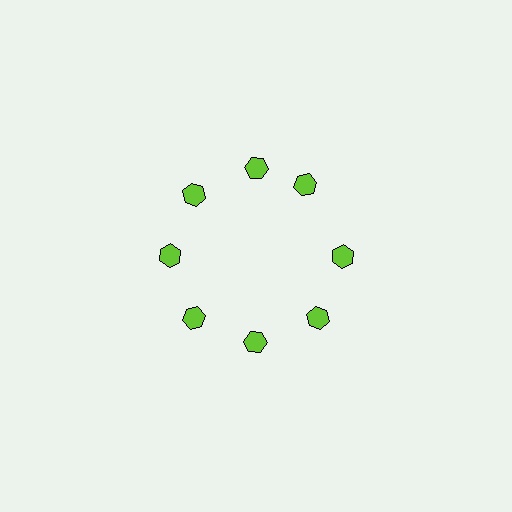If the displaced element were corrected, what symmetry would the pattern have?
It would have 8-fold rotational symmetry — the pattern would map onto itself every 45 degrees.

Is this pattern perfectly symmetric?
No. The 8 lime hexagons are arranged in a ring, but one element near the 2 o'clock position is rotated out of alignment along the ring, breaking the 8-fold rotational symmetry.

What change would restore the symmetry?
The symmetry would be restored by rotating it back into even spacing with its neighbors so that all 8 hexagons sit at equal angles and equal distance from the center.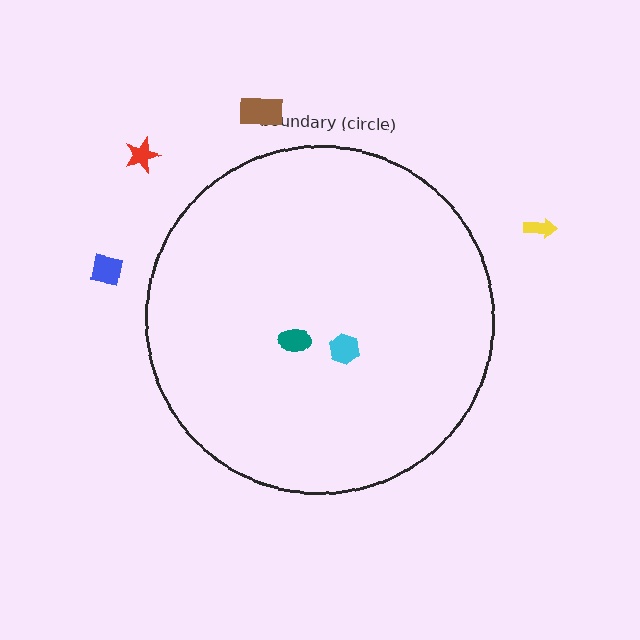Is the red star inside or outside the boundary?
Outside.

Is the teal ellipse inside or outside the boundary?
Inside.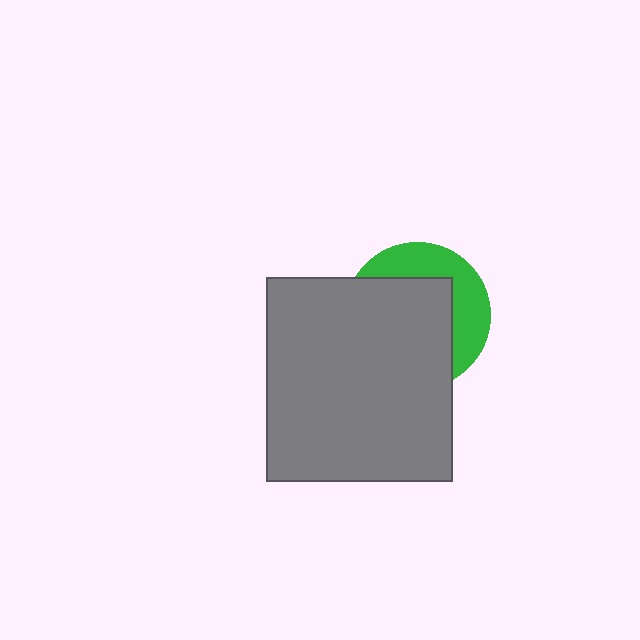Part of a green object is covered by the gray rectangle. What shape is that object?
It is a circle.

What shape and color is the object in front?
The object in front is a gray rectangle.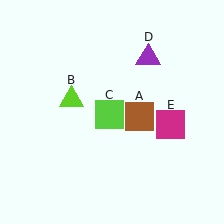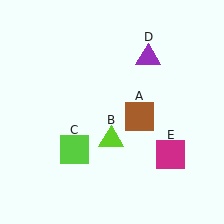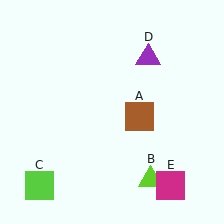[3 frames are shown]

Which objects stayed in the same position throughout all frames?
Brown square (object A) and purple triangle (object D) remained stationary.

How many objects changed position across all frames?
3 objects changed position: lime triangle (object B), lime square (object C), magenta square (object E).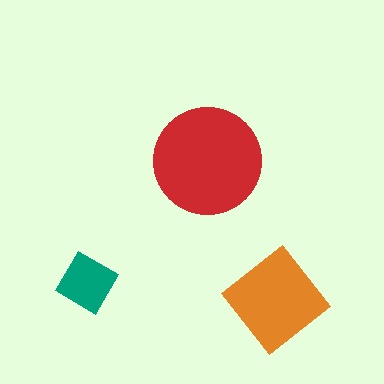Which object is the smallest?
The teal diamond.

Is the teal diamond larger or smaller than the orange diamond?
Smaller.